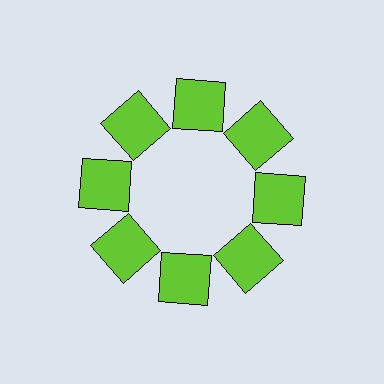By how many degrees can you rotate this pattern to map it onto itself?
The pattern maps onto itself every 45 degrees of rotation.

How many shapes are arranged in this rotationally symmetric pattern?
There are 8 shapes, arranged in 8 groups of 1.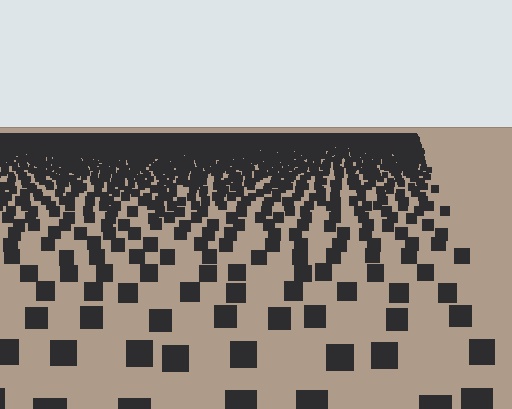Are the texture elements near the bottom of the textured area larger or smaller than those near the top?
Larger. Near the bottom, elements are closer to the viewer and appear at a bigger on-screen size.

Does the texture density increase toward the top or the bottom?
Density increases toward the top.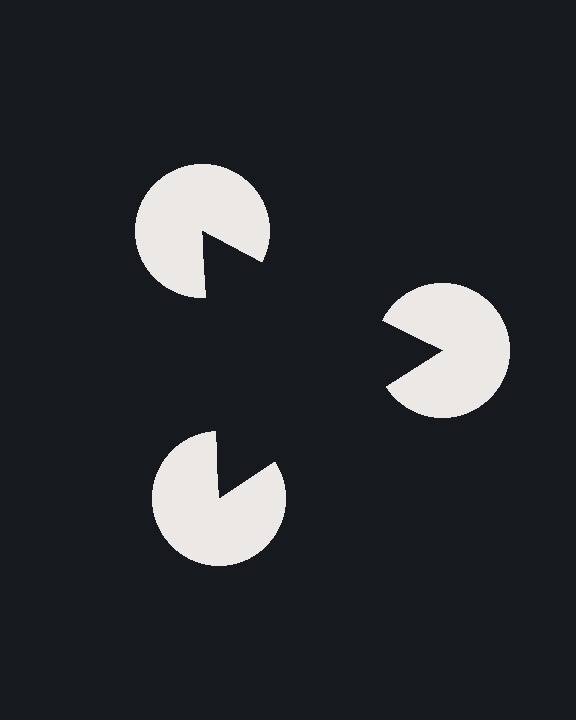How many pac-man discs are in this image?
There are 3 — one at each vertex of the illusory triangle.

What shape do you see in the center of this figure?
An illusory triangle — its edges are inferred from the aligned wedge cuts in the pac-man discs, not physically drawn.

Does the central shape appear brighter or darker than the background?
It typically appears slightly darker than the background, even though no actual brightness change is drawn.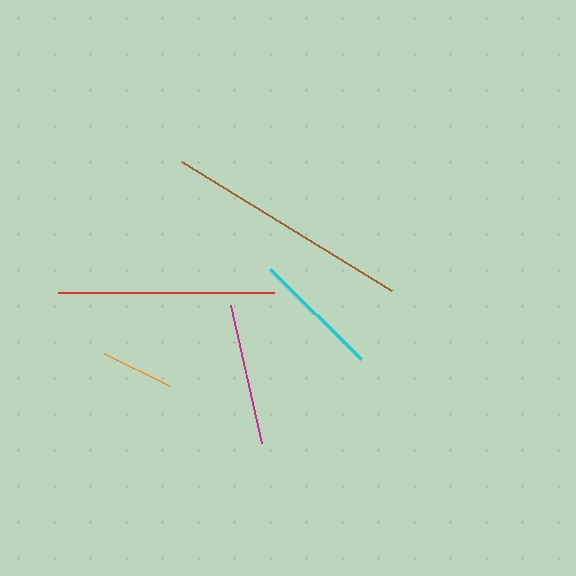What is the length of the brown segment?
The brown segment is approximately 246 pixels long.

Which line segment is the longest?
The brown line is the longest at approximately 246 pixels.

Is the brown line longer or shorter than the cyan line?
The brown line is longer than the cyan line.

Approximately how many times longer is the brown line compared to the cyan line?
The brown line is approximately 1.9 times the length of the cyan line.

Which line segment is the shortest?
The orange line is the shortest at approximately 72 pixels.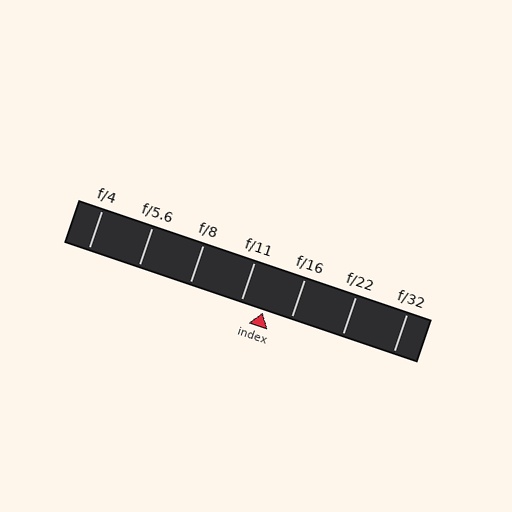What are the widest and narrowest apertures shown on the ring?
The widest aperture shown is f/4 and the narrowest is f/32.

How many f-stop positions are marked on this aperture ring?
There are 7 f-stop positions marked.